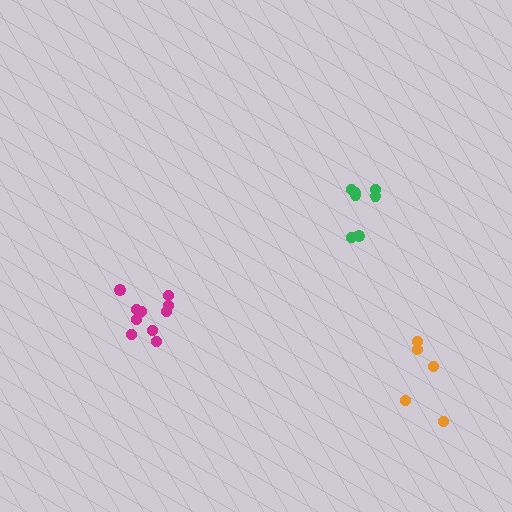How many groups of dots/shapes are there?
There are 3 groups.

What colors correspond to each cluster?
The clusters are colored: magenta, green, orange.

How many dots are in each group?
Group 1: 10 dots, Group 2: 7 dots, Group 3: 5 dots (22 total).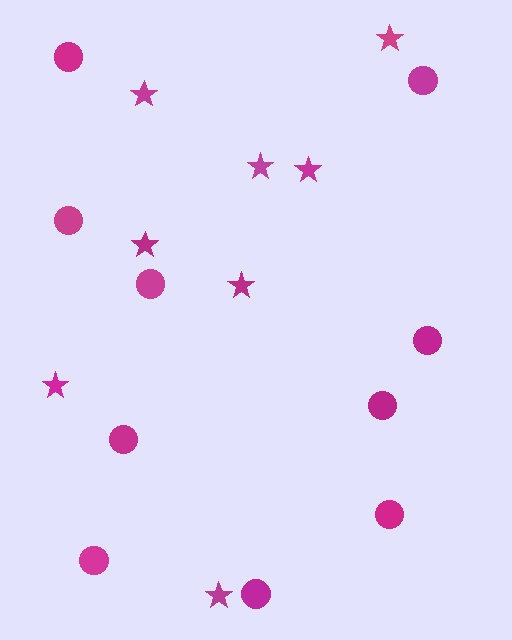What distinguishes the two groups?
There are 2 groups: one group of circles (10) and one group of stars (8).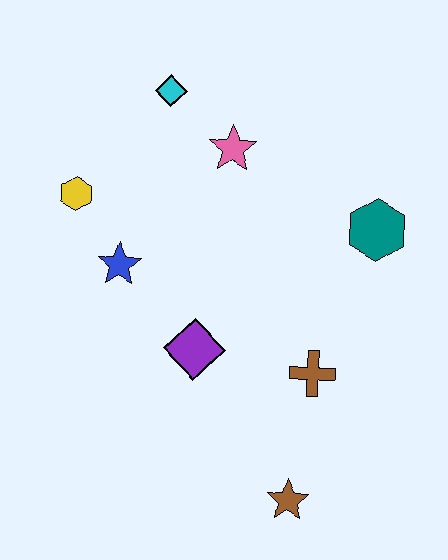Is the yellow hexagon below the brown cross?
No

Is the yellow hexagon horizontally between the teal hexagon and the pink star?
No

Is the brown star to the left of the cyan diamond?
No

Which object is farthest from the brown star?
The cyan diamond is farthest from the brown star.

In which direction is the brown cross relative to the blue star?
The brown cross is to the right of the blue star.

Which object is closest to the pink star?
The cyan diamond is closest to the pink star.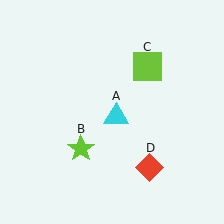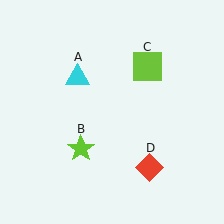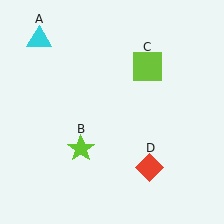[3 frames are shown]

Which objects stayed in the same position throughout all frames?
Lime star (object B) and lime square (object C) and red diamond (object D) remained stationary.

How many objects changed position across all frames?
1 object changed position: cyan triangle (object A).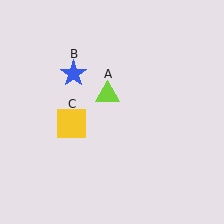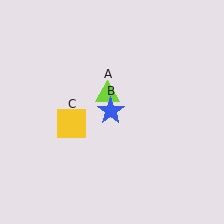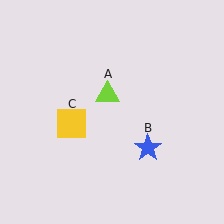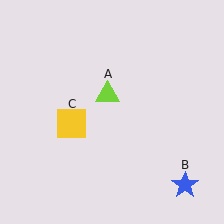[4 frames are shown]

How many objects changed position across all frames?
1 object changed position: blue star (object B).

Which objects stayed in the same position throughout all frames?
Lime triangle (object A) and yellow square (object C) remained stationary.